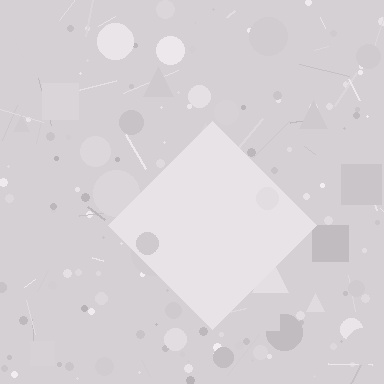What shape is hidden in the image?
A diamond is hidden in the image.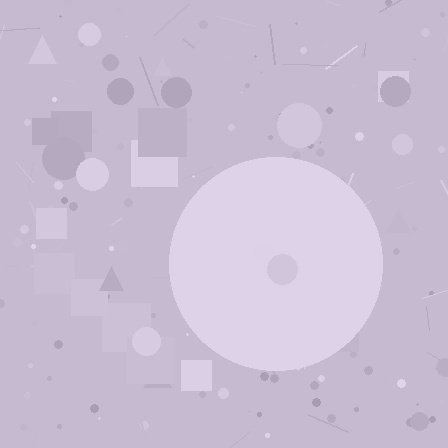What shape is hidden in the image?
A circle is hidden in the image.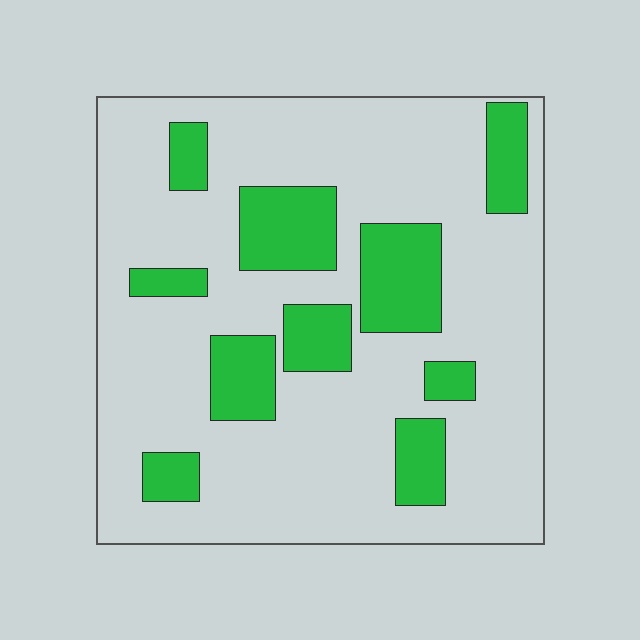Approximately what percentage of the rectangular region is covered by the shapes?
Approximately 25%.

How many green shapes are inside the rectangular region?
10.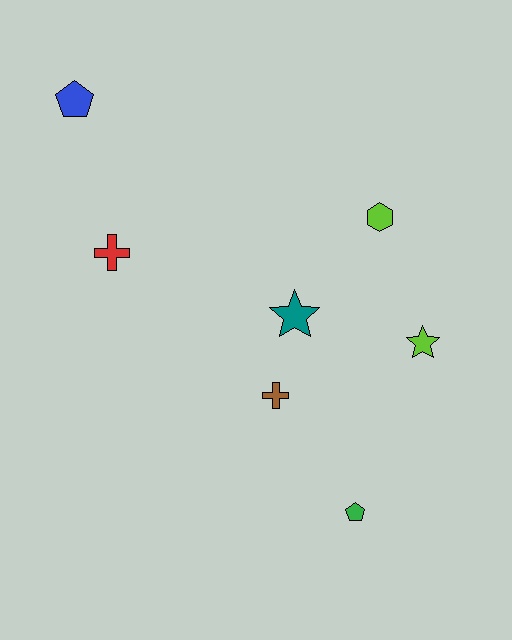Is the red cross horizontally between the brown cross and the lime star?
No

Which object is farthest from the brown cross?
The blue pentagon is farthest from the brown cross.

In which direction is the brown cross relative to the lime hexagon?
The brown cross is below the lime hexagon.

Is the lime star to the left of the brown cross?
No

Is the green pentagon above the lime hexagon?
No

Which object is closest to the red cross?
The blue pentagon is closest to the red cross.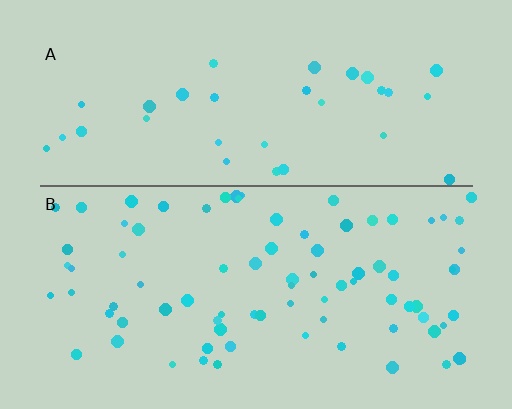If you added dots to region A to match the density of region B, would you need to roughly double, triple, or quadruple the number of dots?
Approximately double.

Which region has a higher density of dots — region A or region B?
B (the bottom).